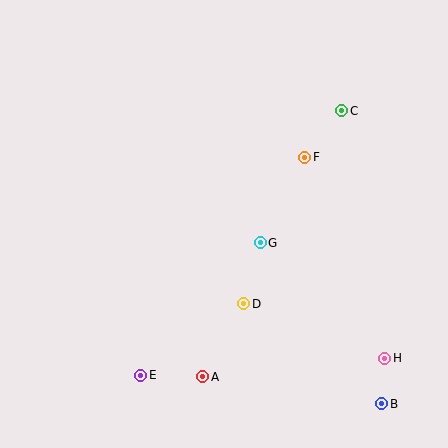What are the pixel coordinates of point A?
Point A is at (203, 377).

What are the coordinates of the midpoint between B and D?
The midpoint between B and D is at (313, 354).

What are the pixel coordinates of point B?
Point B is at (382, 404).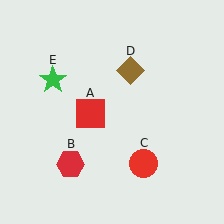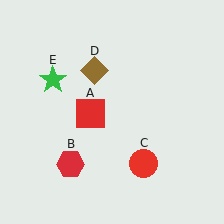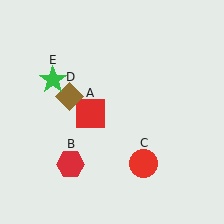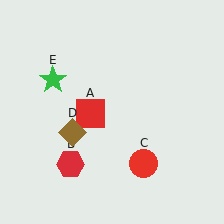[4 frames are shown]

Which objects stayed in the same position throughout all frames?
Red square (object A) and red hexagon (object B) and red circle (object C) and green star (object E) remained stationary.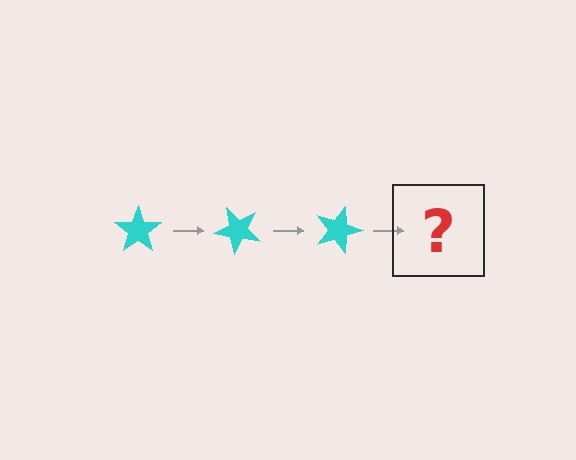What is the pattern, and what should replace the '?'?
The pattern is that the star rotates 45 degrees each step. The '?' should be a cyan star rotated 135 degrees.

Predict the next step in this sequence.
The next step is a cyan star rotated 135 degrees.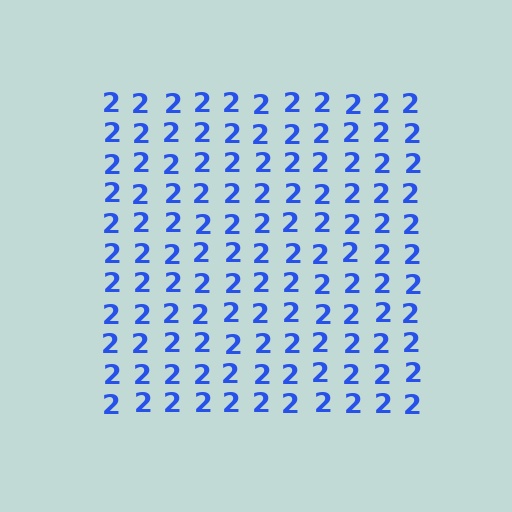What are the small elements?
The small elements are digit 2's.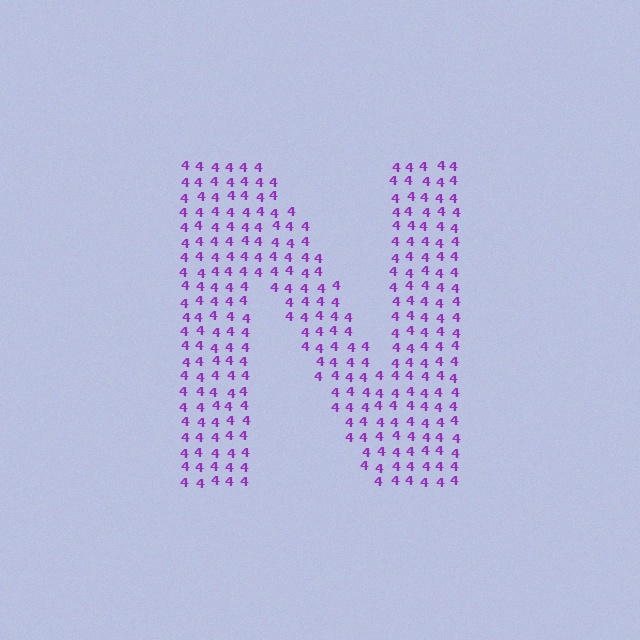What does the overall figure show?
The overall figure shows the letter N.